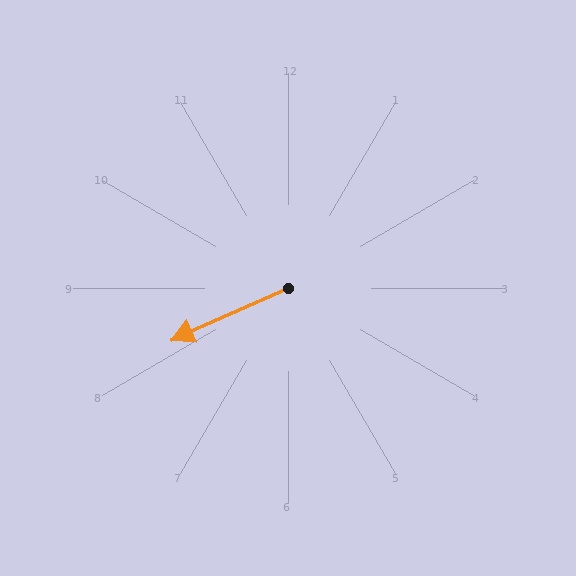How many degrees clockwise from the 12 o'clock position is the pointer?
Approximately 246 degrees.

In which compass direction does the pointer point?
Southwest.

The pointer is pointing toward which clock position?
Roughly 8 o'clock.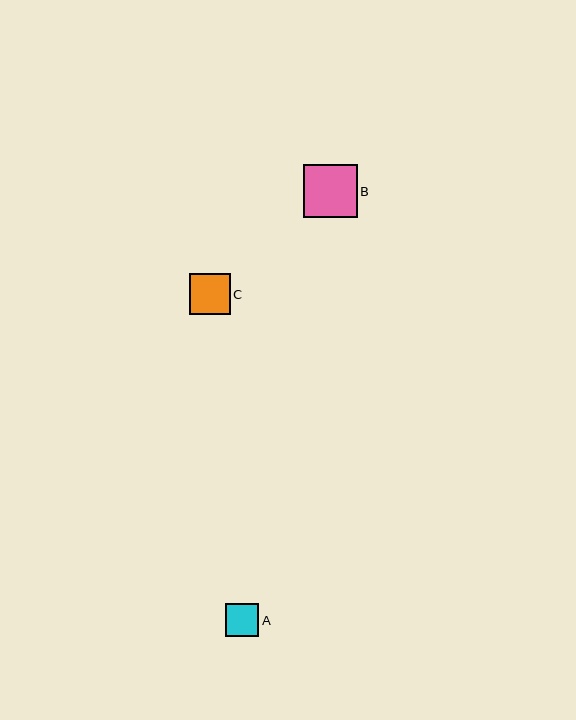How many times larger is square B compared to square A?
Square B is approximately 1.6 times the size of square A.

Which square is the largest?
Square B is the largest with a size of approximately 53 pixels.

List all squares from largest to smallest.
From largest to smallest: B, C, A.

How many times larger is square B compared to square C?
Square B is approximately 1.3 times the size of square C.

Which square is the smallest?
Square A is the smallest with a size of approximately 33 pixels.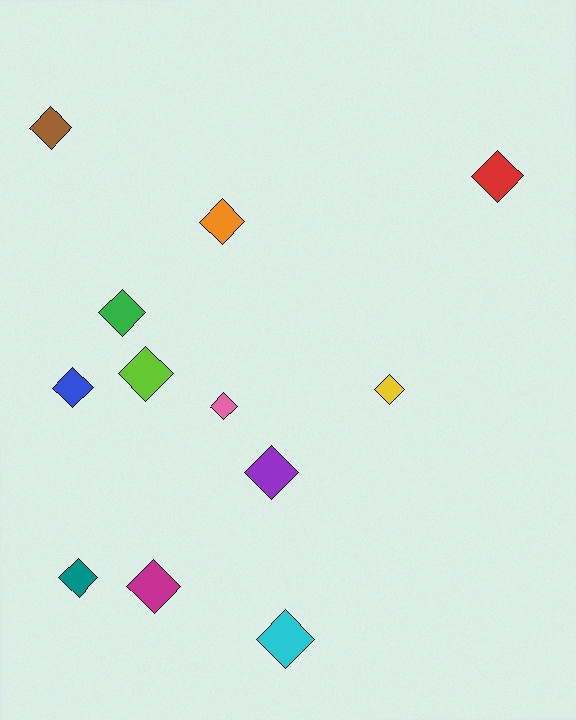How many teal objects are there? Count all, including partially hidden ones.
There is 1 teal object.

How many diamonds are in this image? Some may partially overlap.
There are 12 diamonds.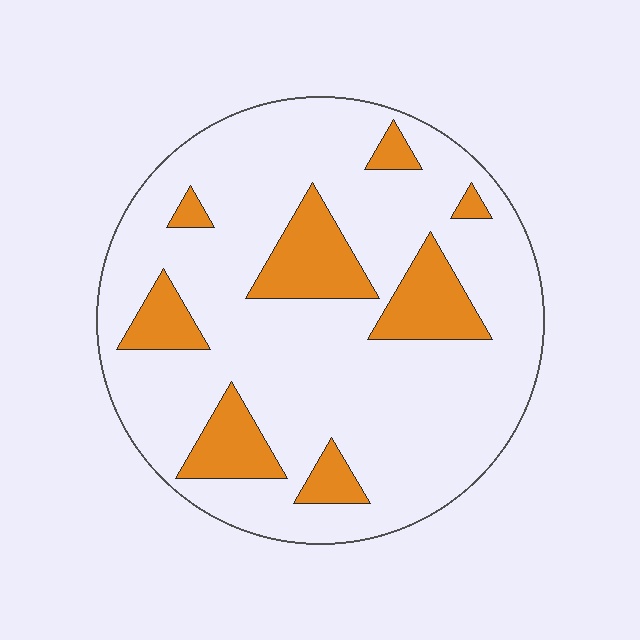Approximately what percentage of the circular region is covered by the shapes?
Approximately 20%.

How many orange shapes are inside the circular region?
8.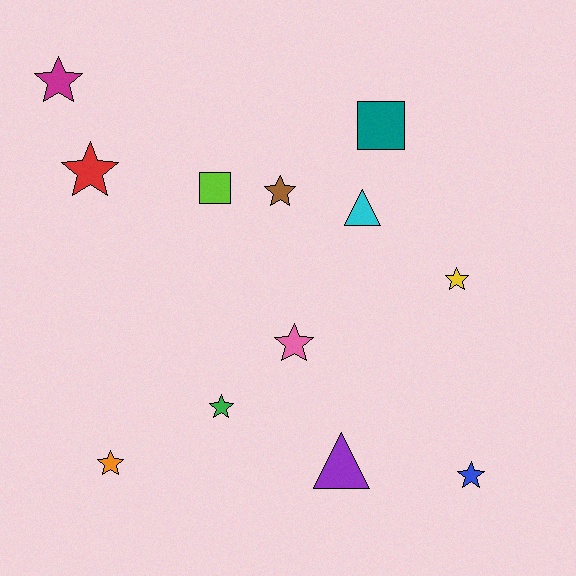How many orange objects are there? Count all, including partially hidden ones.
There is 1 orange object.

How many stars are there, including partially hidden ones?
There are 8 stars.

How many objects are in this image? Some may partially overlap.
There are 12 objects.